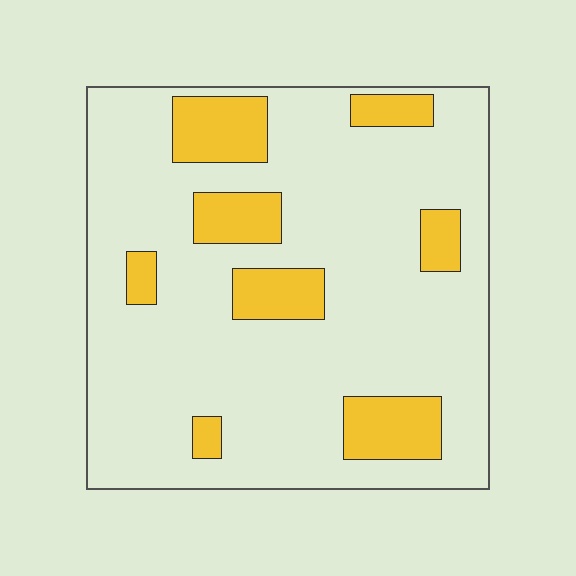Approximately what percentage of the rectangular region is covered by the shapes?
Approximately 20%.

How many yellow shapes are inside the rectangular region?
8.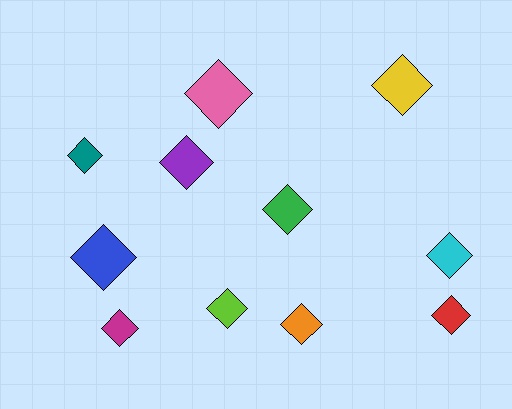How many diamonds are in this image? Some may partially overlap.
There are 11 diamonds.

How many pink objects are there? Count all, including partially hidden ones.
There is 1 pink object.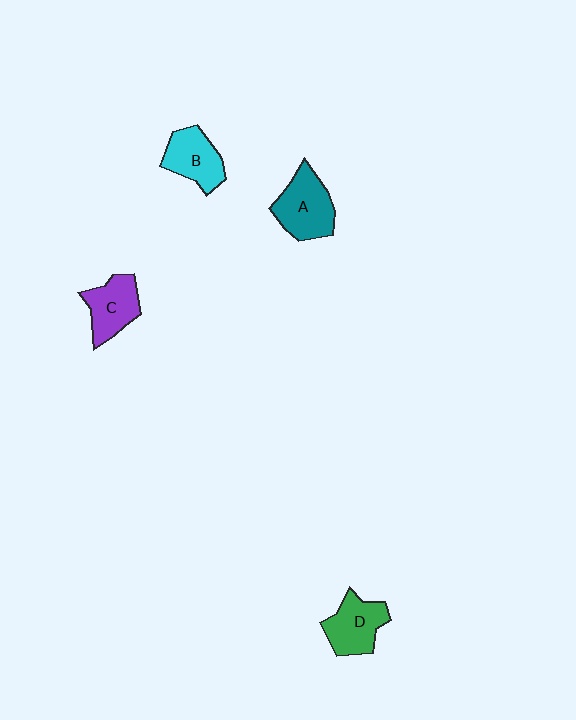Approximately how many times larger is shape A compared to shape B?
Approximately 1.2 times.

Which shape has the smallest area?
Shape C (purple).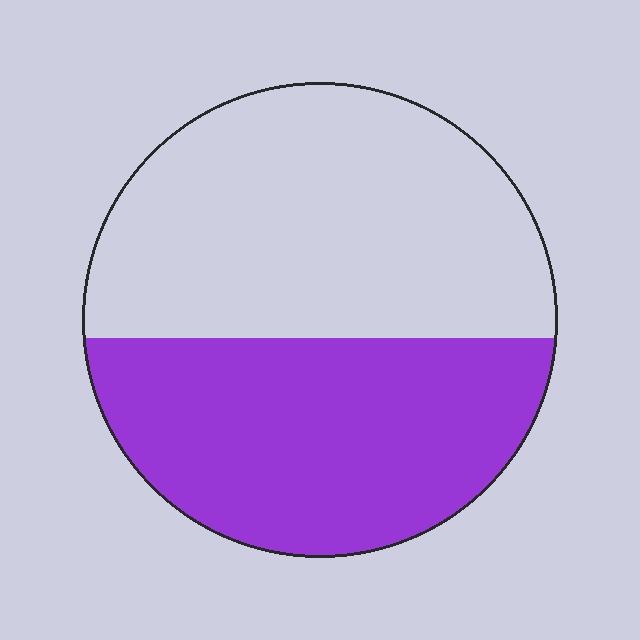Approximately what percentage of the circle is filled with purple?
Approximately 45%.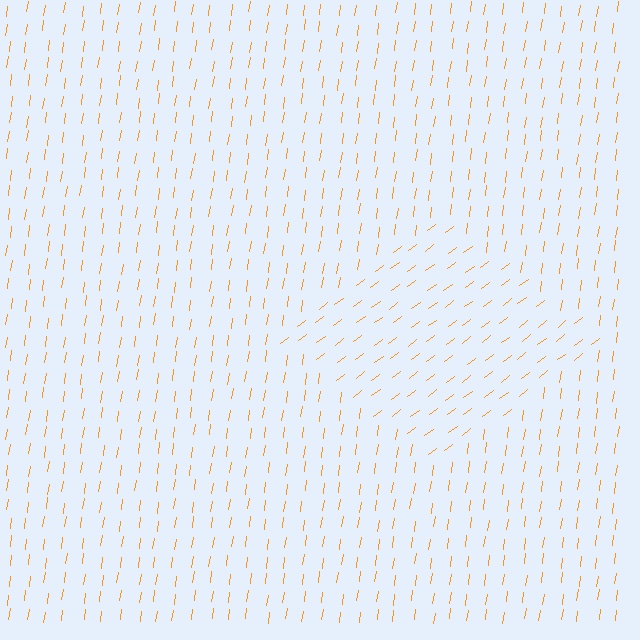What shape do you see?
I see a diamond.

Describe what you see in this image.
The image is filled with small orange line segments. A diamond region in the image has lines oriented differently from the surrounding lines, creating a visible texture boundary.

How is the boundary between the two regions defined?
The boundary is defined purely by a change in line orientation (approximately 45 degrees difference). All lines are the same color and thickness.